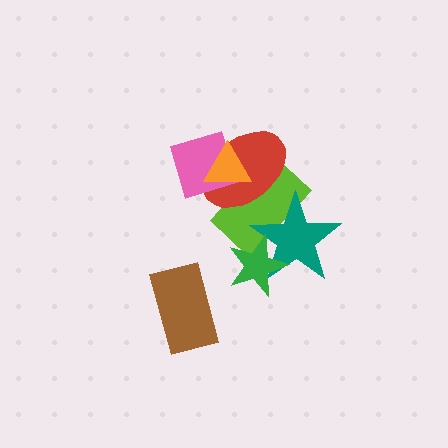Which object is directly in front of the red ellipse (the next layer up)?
The pink diamond is directly in front of the red ellipse.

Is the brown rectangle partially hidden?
No, no other shape covers it.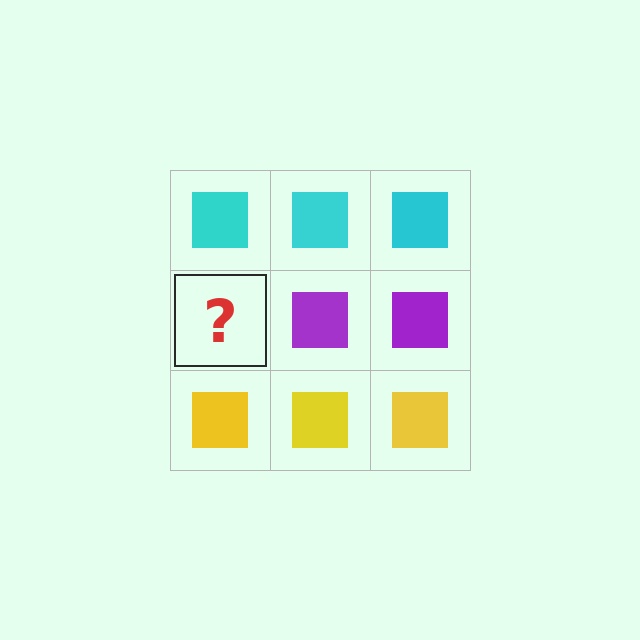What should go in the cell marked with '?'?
The missing cell should contain a purple square.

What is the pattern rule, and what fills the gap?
The rule is that each row has a consistent color. The gap should be filled with a purple square.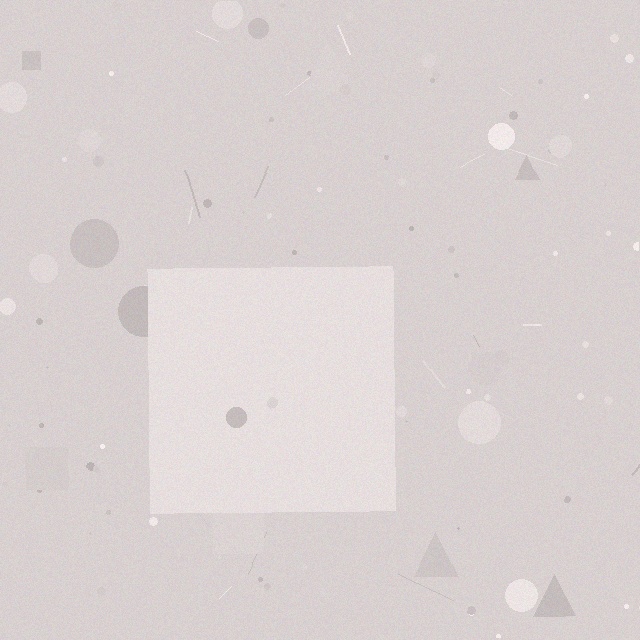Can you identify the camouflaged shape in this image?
The camouflaged shape is a square.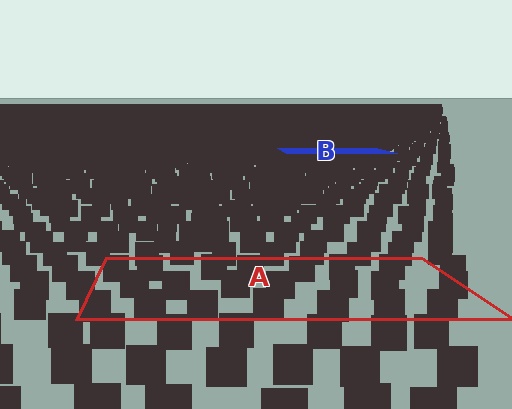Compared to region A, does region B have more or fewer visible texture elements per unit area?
Region B has more texture elements per unit area — they are packed more densely because it is farther away.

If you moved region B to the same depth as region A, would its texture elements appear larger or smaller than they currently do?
They would appear larger. At a closer depth, the same texture elements are projected at a bigger on-screen size.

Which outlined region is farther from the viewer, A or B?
Region B is farther from the viewer — the texture elements inside it appear smaller and more densely packed.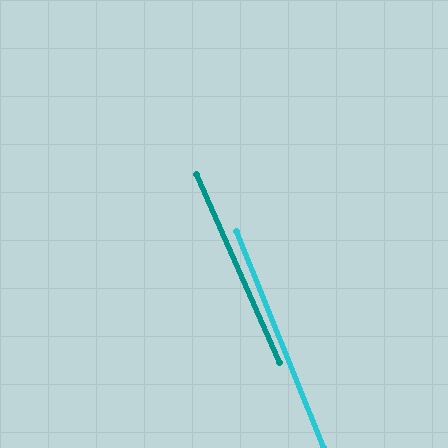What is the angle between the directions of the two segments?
Approximately 2 degrees.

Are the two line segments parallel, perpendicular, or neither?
Parallel — their directions differ by only 1.8°.